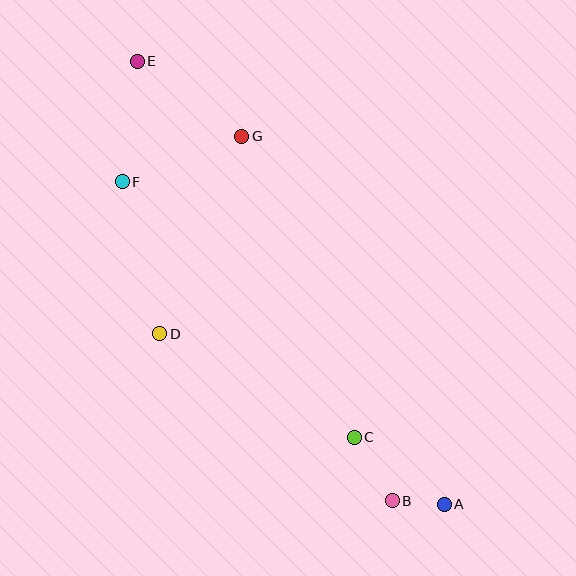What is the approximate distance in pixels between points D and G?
The distance between D and G is approximately 214 pixels.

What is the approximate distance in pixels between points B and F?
The distance between B and F is approximately 418 pixels.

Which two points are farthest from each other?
Points A and E are farthest from each other.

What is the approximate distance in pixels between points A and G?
The distance between A and G is approximately 420 pixels.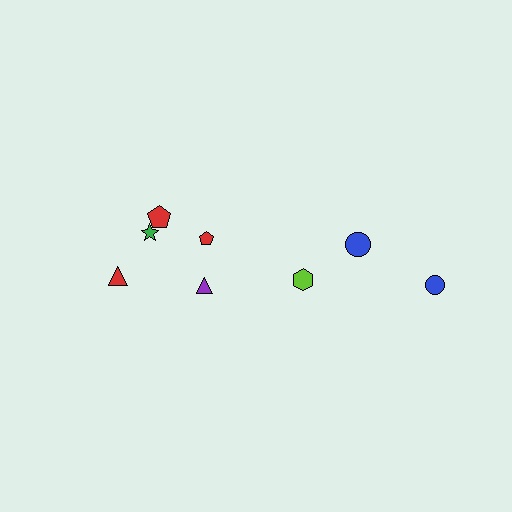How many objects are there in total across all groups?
There are 8 objects.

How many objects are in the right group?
There are 3 objects.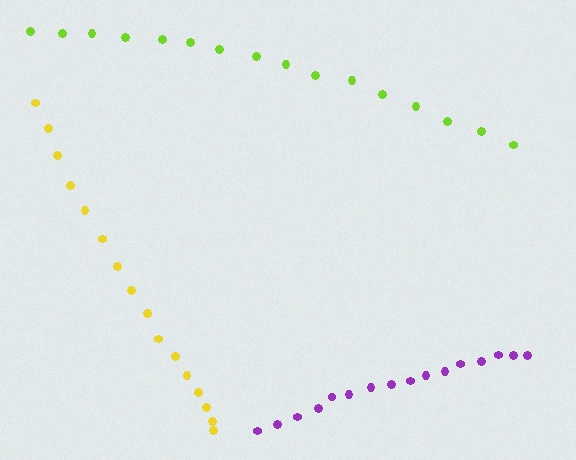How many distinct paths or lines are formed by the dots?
There are 3 distinct paths.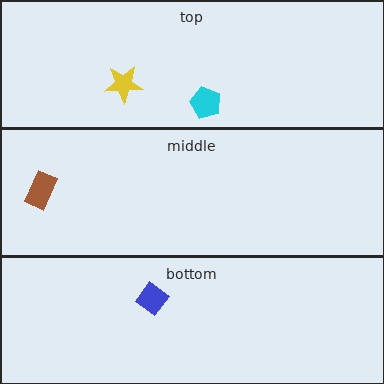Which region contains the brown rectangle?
The middle region.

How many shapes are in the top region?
2.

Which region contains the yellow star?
The top region.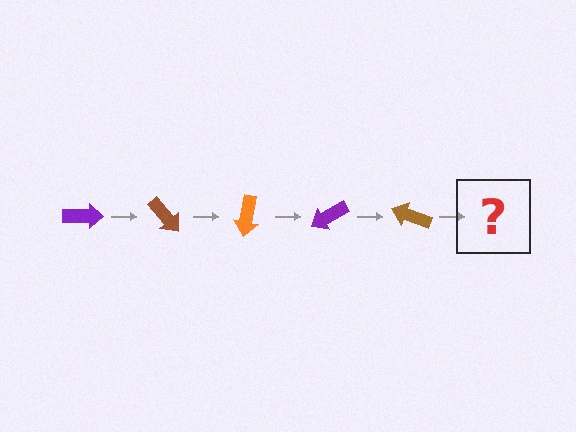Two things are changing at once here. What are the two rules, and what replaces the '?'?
The two rules are that it rotates 50 degrees each step and the color cycles through purple, brown, and orange. The '?' should be an orange arrow, rotated 250 degrees from the start.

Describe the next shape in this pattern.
It should be an orange arrow, rotated 250 degrees from the start.